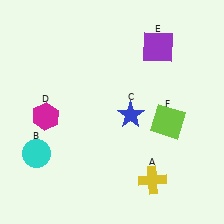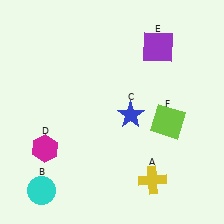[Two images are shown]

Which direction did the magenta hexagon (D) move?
The magenta hexagon (D) moved down.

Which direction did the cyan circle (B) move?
The cyan circle (B) moved down.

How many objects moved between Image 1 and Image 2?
2 objects moved between the two images.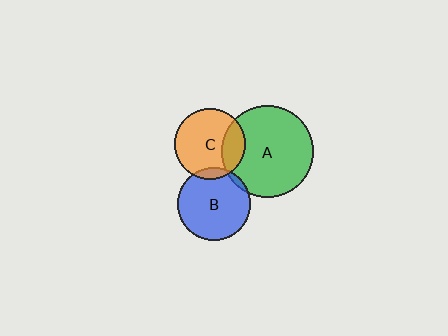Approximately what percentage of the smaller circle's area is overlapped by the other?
Approximately 25%.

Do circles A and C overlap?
Yes.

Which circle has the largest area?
Circle A (green).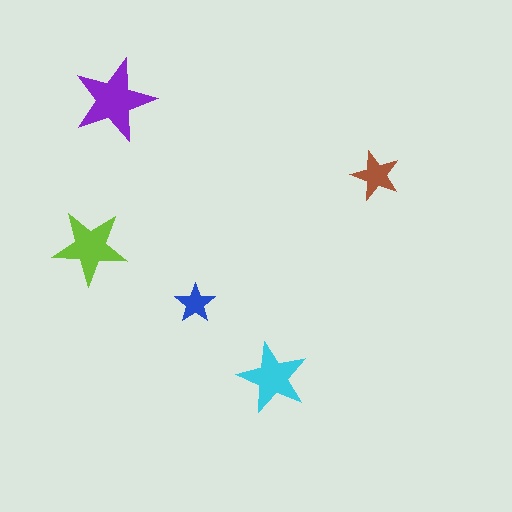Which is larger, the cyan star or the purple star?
The purple one.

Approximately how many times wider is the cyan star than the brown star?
About 1.5 times wider.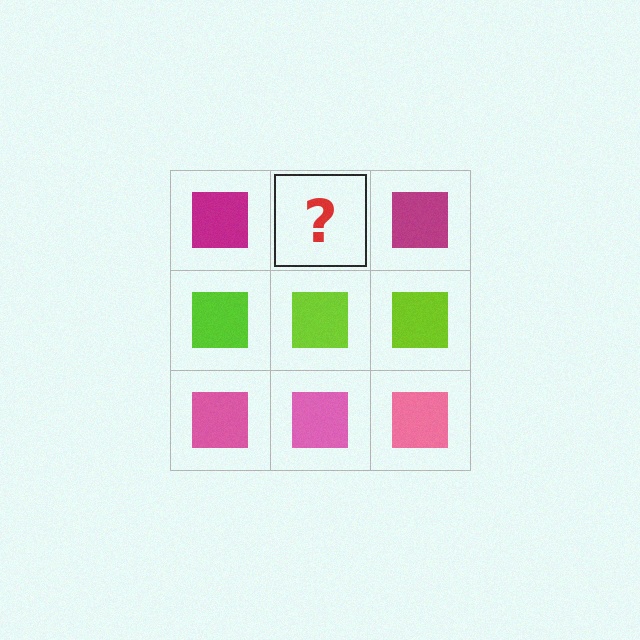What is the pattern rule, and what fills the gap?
The rule is that each row has a consistent color. The gap should be filled with a magenta square.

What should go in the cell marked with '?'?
The missing cell should contain a magenta square.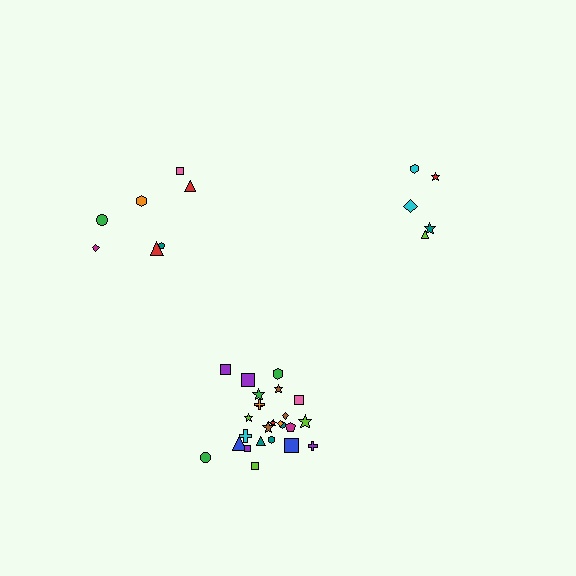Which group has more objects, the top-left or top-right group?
The top-left group.